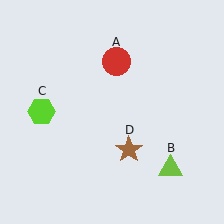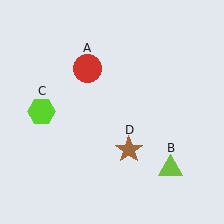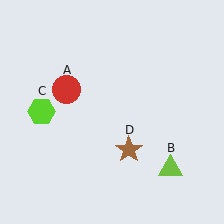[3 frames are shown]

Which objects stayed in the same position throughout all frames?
Lime triangle (object B) and lime hexagon (object C) and brown star (object D) remained stationary.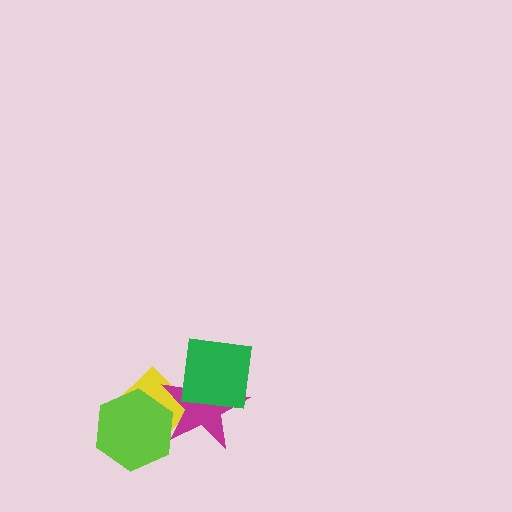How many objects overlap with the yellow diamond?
3 objects overlap with the yellow diamond.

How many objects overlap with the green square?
2 objects overlap with the green square.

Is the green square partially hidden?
No, no other shape covers it.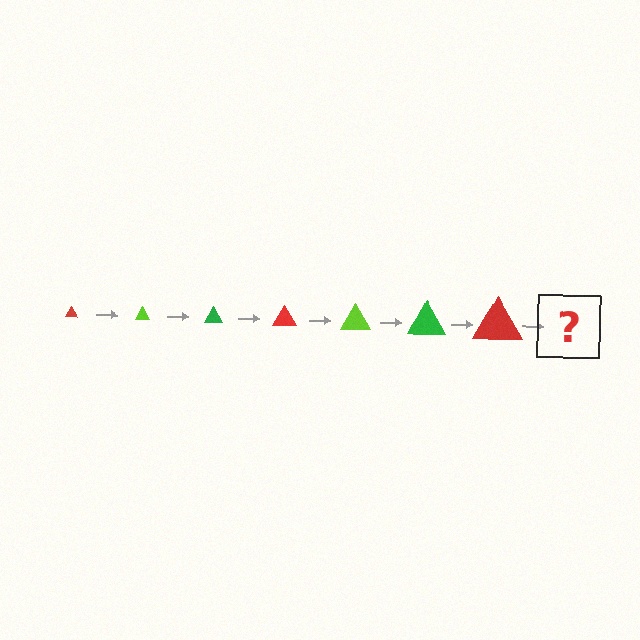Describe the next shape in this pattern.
It should be a lime triangle, larger than the previous one.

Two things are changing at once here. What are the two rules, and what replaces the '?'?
The two rules are that the triangle grows larger each step and the color cycles through red, lime, and green. The '?' should be a lime triangle, larger than the previous one.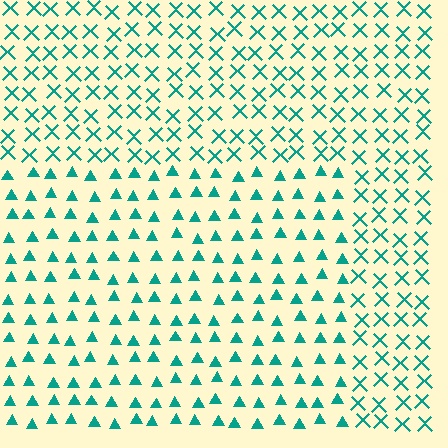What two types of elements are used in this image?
The image uses triangles inside the rectangle region and X marks outside it.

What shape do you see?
I see a rectangle.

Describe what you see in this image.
The image is filled with small teal elements arranged in a uniform grid. A rectangle-shaped region contains triangles, while the surrounding area contains X marks. The boundary is defined purely by the change in element shape.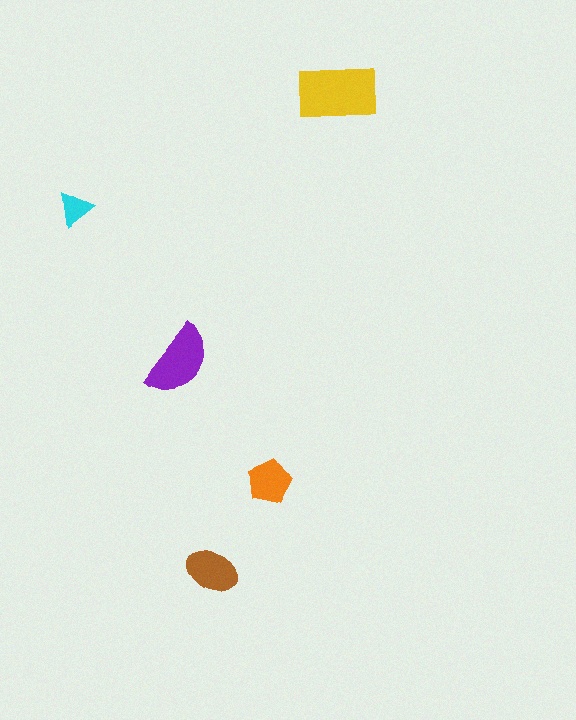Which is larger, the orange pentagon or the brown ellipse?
The brown ellipse.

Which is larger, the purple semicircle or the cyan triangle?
The purple semicircle.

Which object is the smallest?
The cyan triangle.